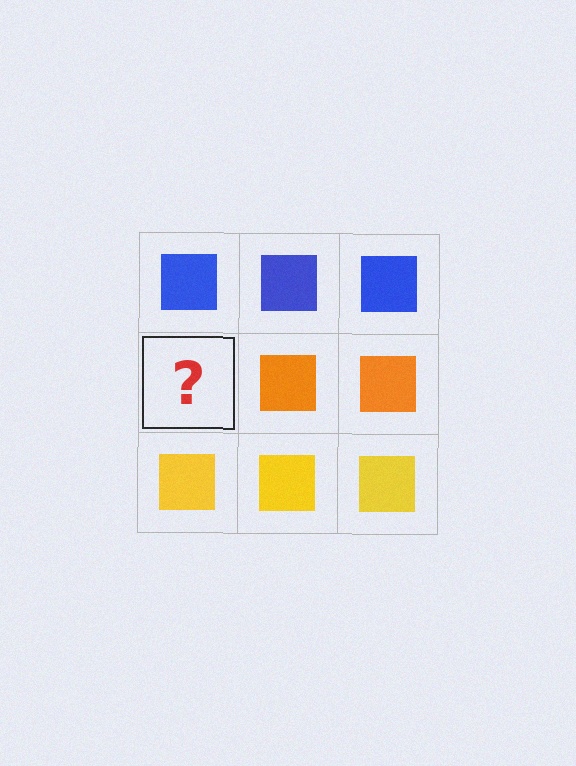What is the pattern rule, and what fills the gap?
The rule is that each row has a consistent color. The gap should be filled with an orange square.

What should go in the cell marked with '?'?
The missing cell should contain an orange square.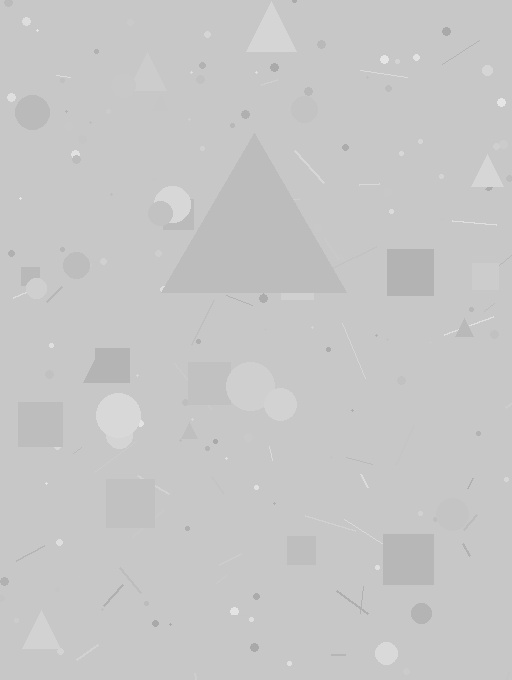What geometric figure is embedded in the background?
A triangle is embedded in the background.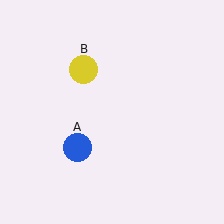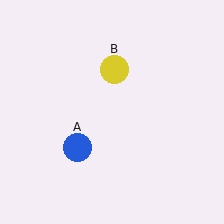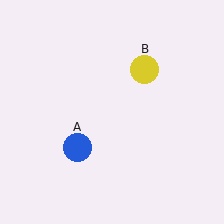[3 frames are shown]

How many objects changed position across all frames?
1 object changed position: yellow circle (object B).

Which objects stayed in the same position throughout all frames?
Blue circle (object A) remained stationary.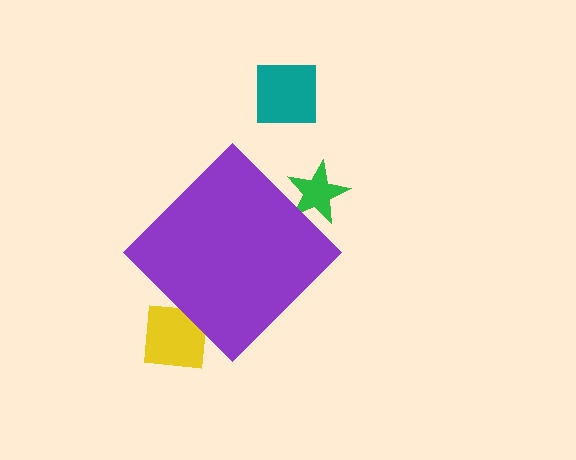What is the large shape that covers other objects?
A purple diamond.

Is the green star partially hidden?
Yes, the green star is partially hidden behind the purple diamond.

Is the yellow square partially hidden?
Yes, the yellow square is partially hidden behind the purple diamond.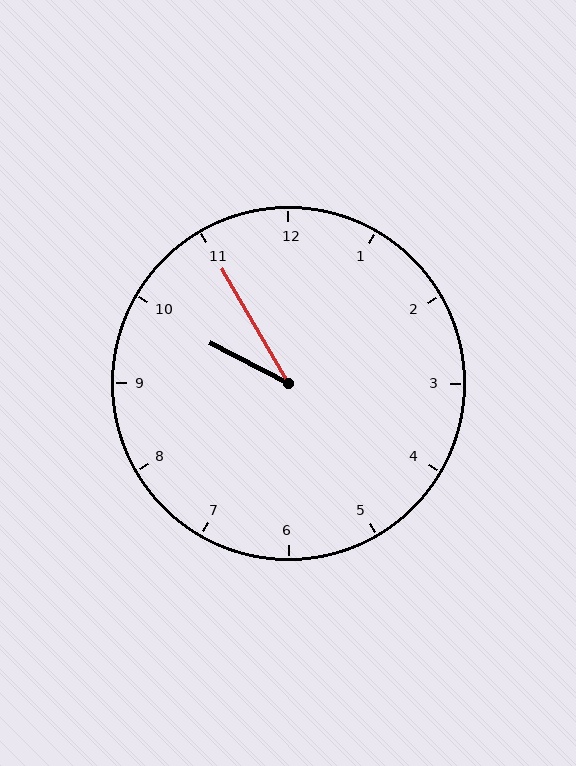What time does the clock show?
9:55.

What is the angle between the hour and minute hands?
Approximately 32 degrees.